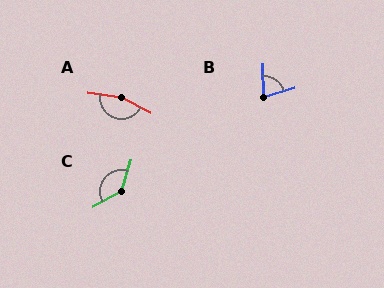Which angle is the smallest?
B, at approximately 73 degrees.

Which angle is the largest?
A, at approximately 161 degrees.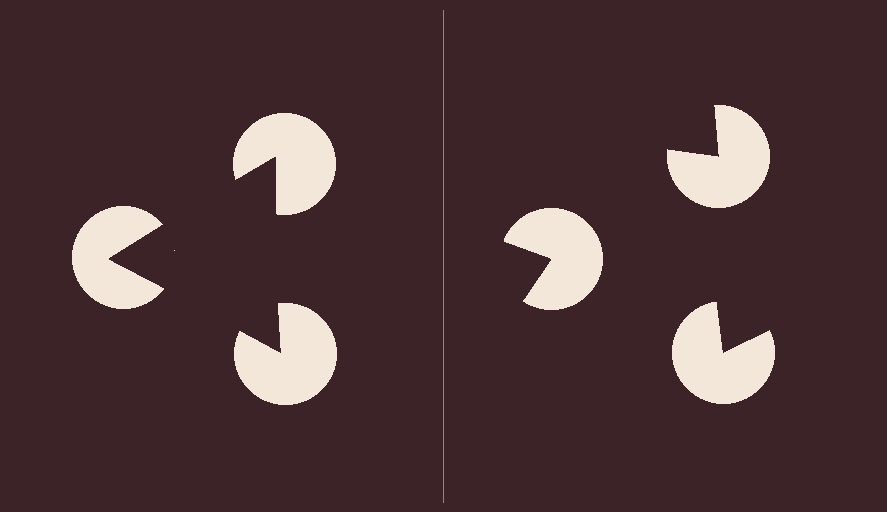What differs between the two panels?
The pac-man discs are positioned identically on both sides; only the wedge orientations differ. On the left they align to a triangle; on the right they are misaligned.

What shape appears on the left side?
An illusory triangle.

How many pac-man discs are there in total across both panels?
6 — 3 on each side.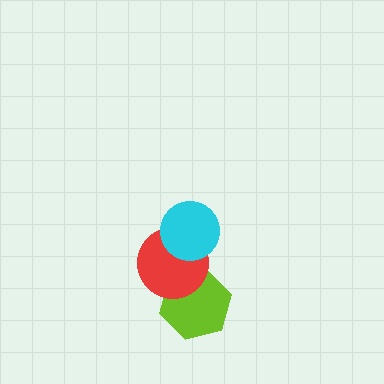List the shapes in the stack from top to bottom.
From top to bottom: the cyan circle, the red circle, the lime hexagon.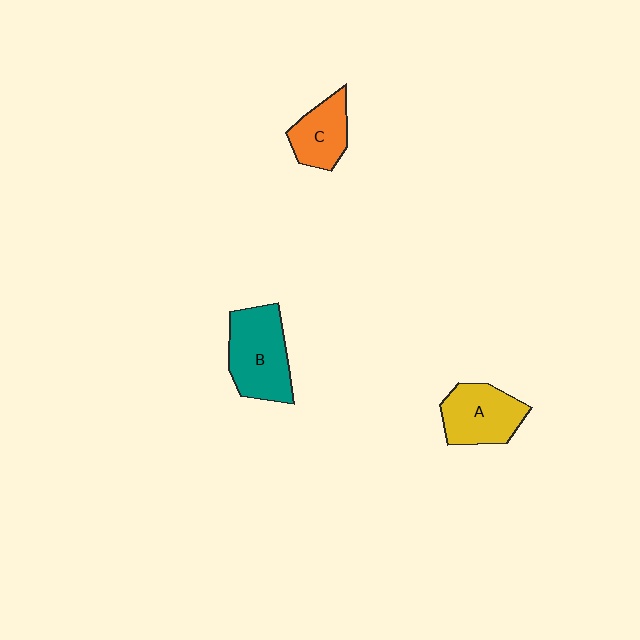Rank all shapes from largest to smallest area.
From largest to smallest: B (teal), A (yellow), C (orange).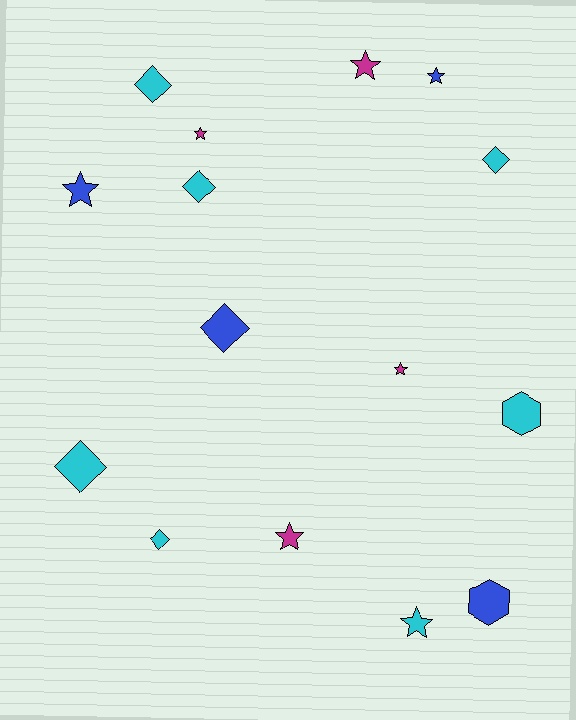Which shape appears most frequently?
Star, with 7 objects.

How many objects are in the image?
There are 15 objects.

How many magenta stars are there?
There are 4 magenta stars.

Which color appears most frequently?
Cyan, with 7 objects.